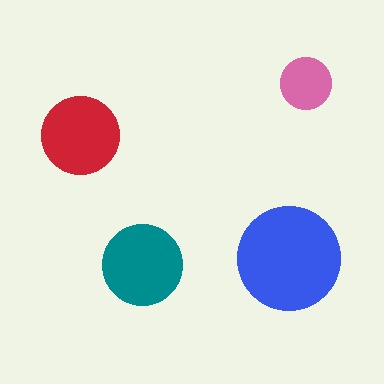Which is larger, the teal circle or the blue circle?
The blue one.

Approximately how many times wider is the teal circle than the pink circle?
About 1.5 times wider.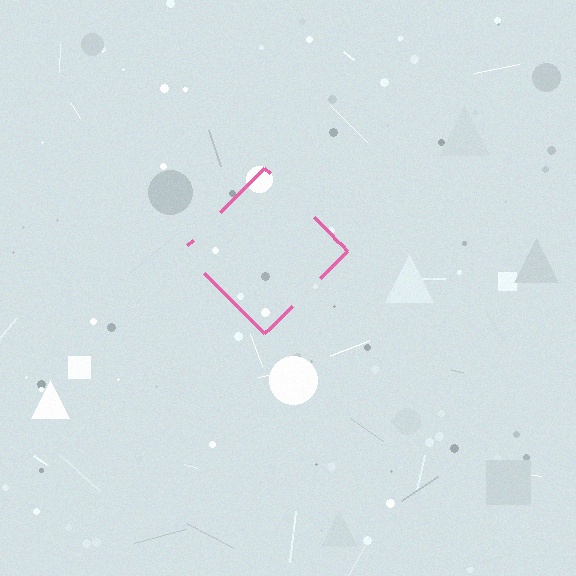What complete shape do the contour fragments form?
The contour fragments form a diamond.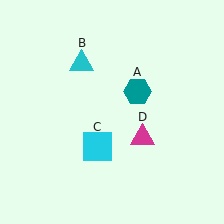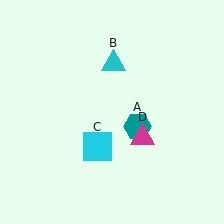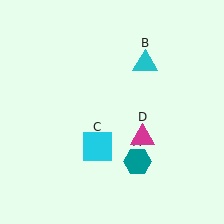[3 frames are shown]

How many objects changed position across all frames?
2 objects changed position: teal hexagon (object A), cyan triangle (object B).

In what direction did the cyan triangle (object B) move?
The cyan triangle (object B) moved right.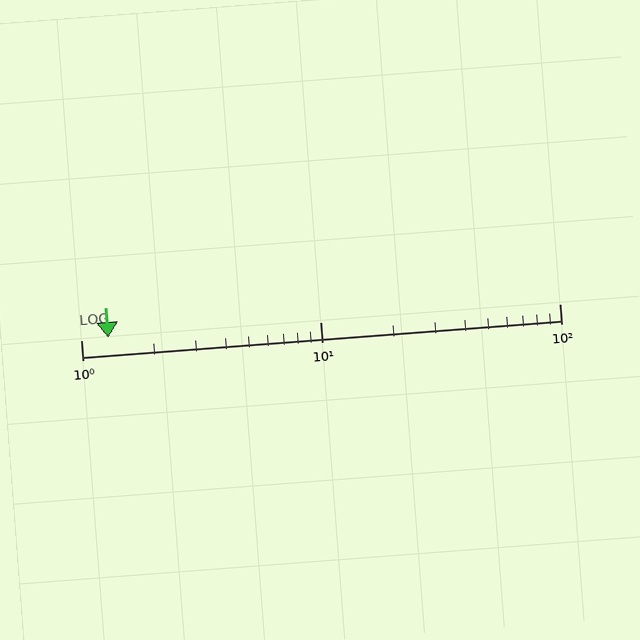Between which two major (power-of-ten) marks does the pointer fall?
The pointer is between 1 and 10.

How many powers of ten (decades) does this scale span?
The scale spans 2 decades, from 1 to 100.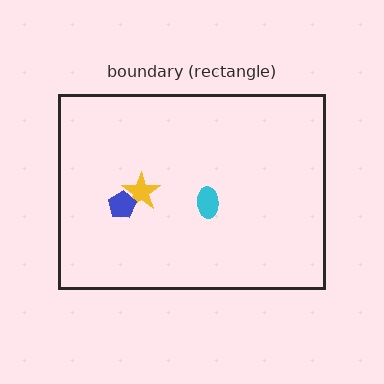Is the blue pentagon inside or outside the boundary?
Inside.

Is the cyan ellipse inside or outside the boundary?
Inside.